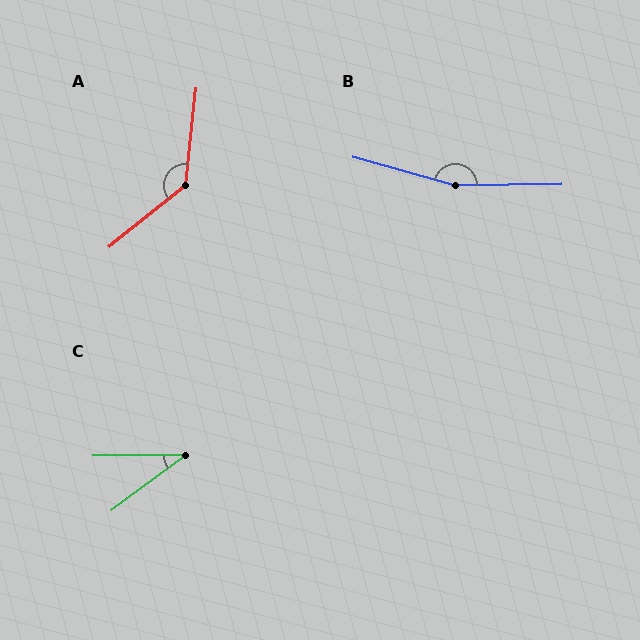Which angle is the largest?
B, at approximately 164 degrees.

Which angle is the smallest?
C, at approximately 36 degrees.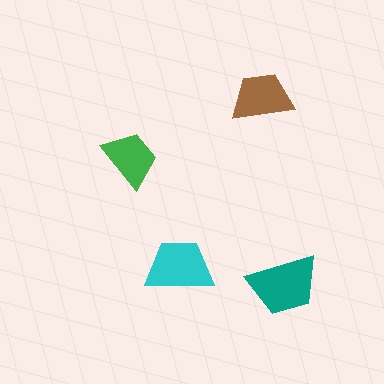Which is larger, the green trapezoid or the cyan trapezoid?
The cyan one.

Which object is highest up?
The brown trapezoid is topmost.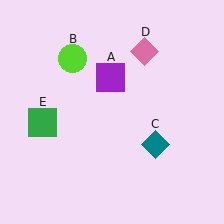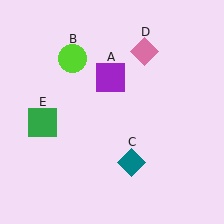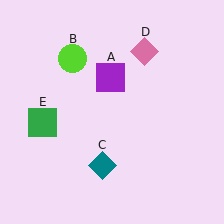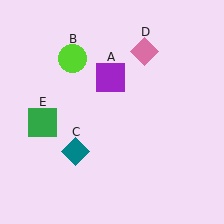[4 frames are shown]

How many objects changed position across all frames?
1 object changed position: teal diamond (object C).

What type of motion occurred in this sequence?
The teal diamond (object C) rotated clockwise around the center of the scene.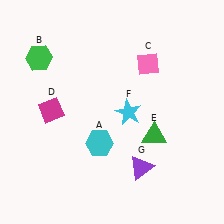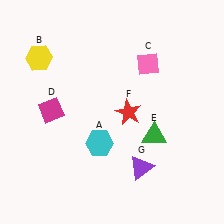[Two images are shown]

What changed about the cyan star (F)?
In Image 1, F is cyan. In Image 2, it changed to red.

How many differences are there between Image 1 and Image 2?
There are 2 differences between the two images.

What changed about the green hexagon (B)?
In Image 1, B is green. In Image 2, it changed to yellow.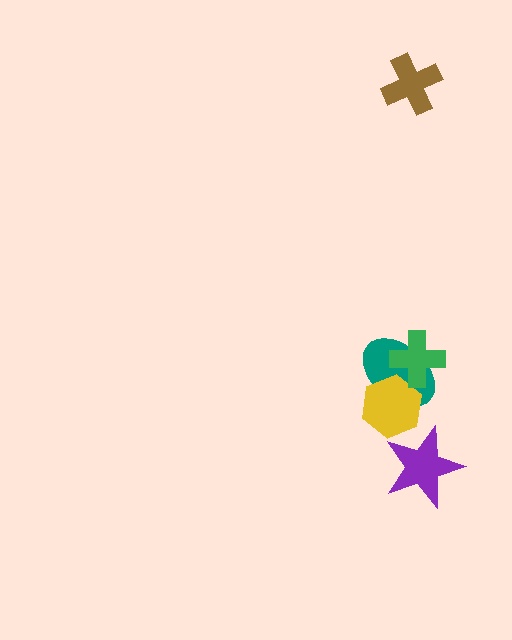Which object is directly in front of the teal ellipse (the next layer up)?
The yellow hexagon is directly in front of the teal ellipse.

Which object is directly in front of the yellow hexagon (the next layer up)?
The green cross is directly in front of the yellow hexagon.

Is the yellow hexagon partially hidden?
Yes, it is partially covered by another shape.